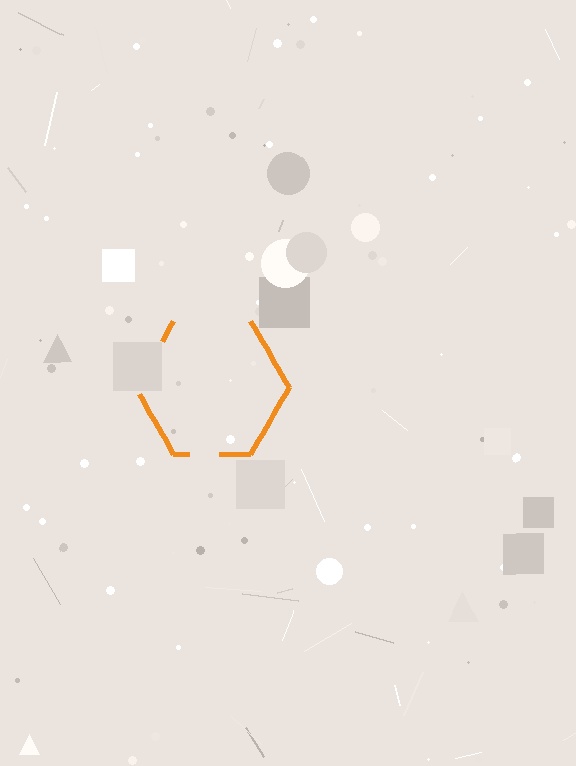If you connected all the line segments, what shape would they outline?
They would outline a hexagon.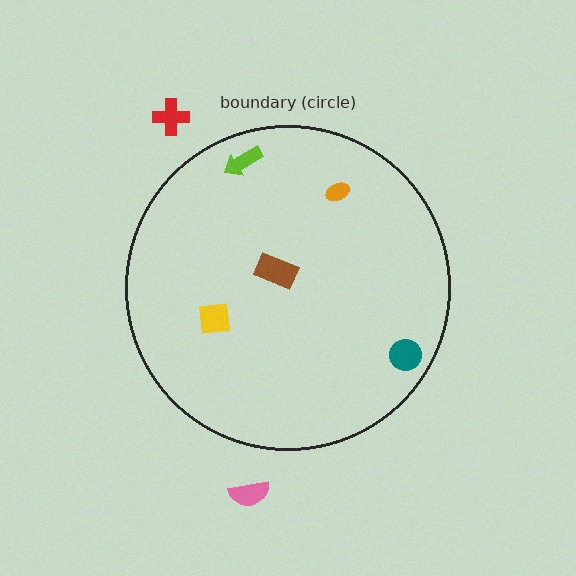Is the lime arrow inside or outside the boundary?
Inside.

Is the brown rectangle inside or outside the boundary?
Inside.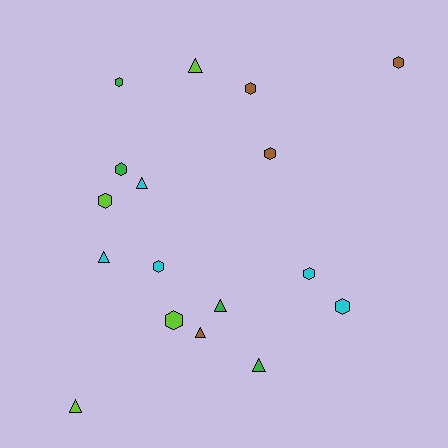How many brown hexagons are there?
There are 3 brown hexagons.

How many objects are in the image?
There are 17 objects.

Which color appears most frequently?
Cyan, with 5 objects.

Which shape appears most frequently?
Hexagon, with 10 objects.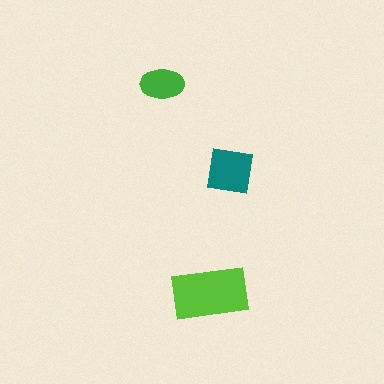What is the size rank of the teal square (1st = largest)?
2nd.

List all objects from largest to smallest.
The lime rectangle, the teal square, the green ellipse.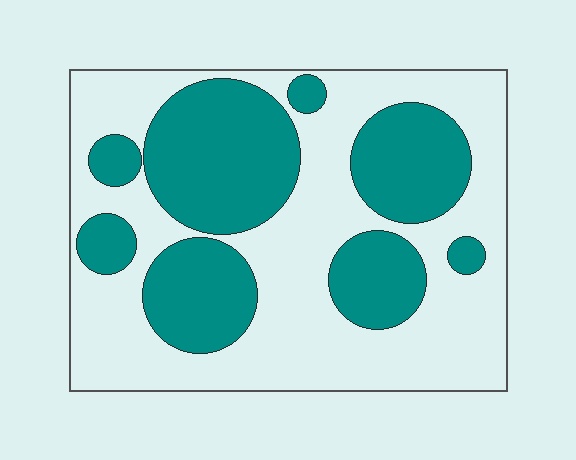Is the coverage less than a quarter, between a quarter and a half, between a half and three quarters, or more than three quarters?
Between a quarter and a half.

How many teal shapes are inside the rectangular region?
8.